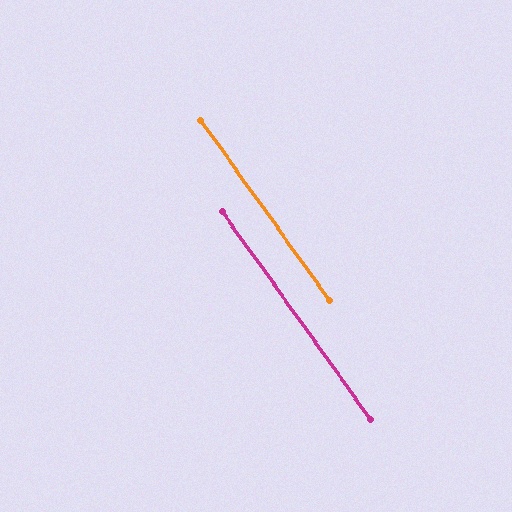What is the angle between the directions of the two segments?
Approximately 0 degrees.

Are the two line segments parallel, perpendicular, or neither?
Parallel — their directions differ by only 0.1°.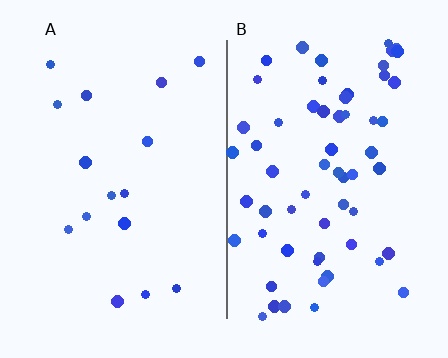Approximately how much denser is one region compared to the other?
Approximately 3.8× — region B over region A.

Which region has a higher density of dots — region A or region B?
B (the right).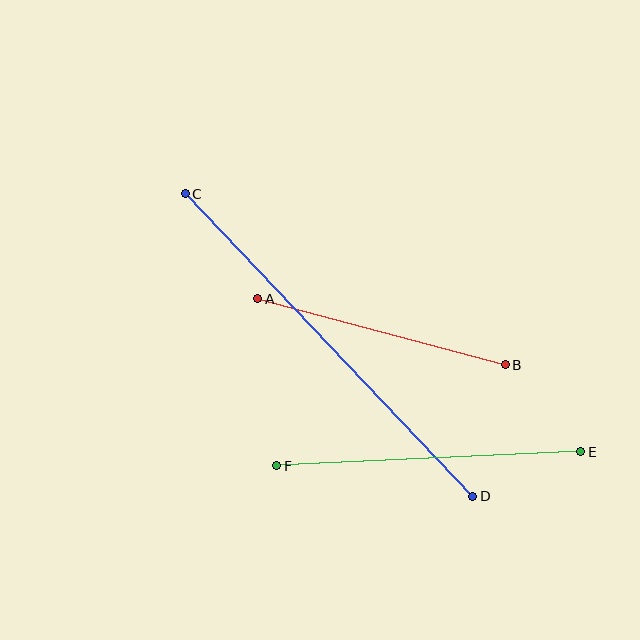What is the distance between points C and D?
The distance is approximately 417 pixels.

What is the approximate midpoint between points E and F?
The midpoint is at approximately (429, 459) pixels.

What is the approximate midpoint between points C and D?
The midpoint is at approximately (329, 345) pixels.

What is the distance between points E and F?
The distance is approximately 304 pixels.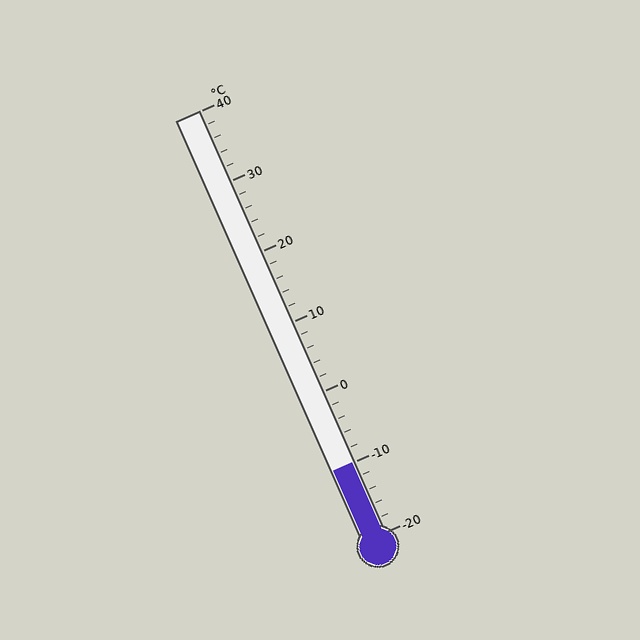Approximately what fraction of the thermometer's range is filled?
The thermometer is filled to approximately 15% of its range.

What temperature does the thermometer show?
The thermometer shows approximately -10°C.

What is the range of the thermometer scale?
The thermometer scale ranges from -20°C to 40°C.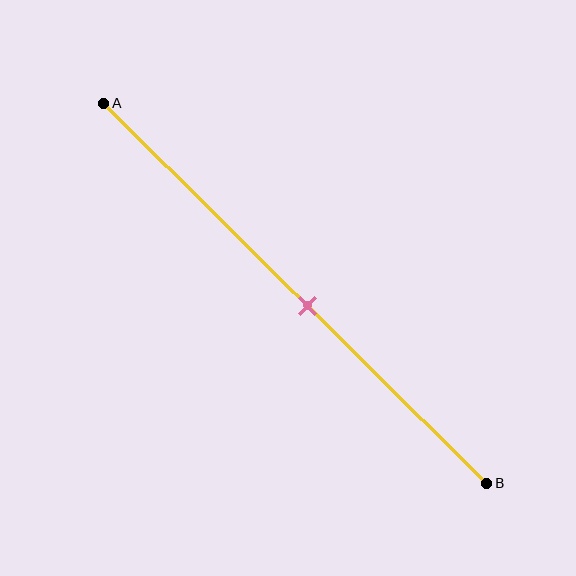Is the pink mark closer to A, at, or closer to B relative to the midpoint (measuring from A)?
The pink mark is closer to point B than the midpoint of segment AB.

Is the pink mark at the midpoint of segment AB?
No, the mark is at about 55% from A, not at the 50% midpoint.